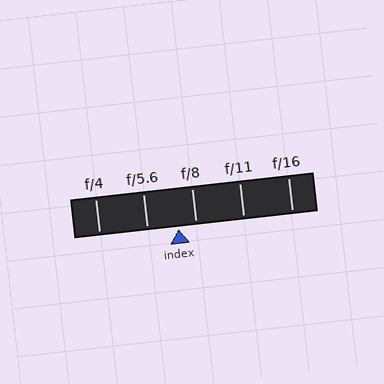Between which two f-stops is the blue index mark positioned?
The index mark is between f/5.6 and f/8.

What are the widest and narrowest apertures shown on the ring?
The widest aperture shown is f/4 and the narrowest is f/16.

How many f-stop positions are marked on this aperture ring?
There are 5 f-stop positions marked.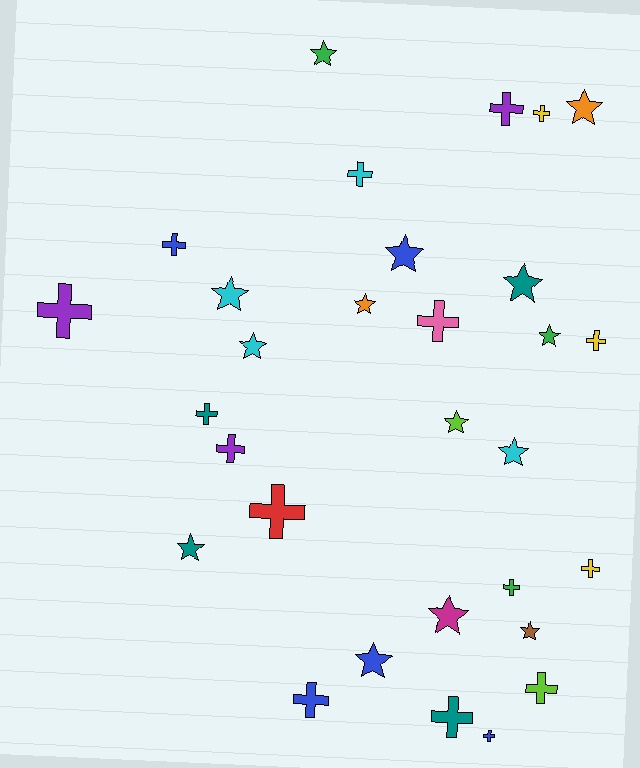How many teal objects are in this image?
There are 4 teal objects.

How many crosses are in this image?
There are 16 crosses.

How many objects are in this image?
There are 30 objects.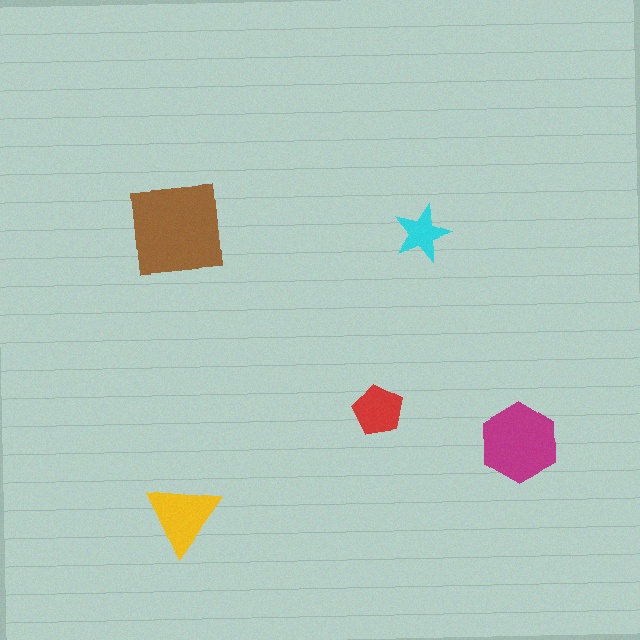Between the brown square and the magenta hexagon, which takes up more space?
The brown square.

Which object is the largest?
The brown square.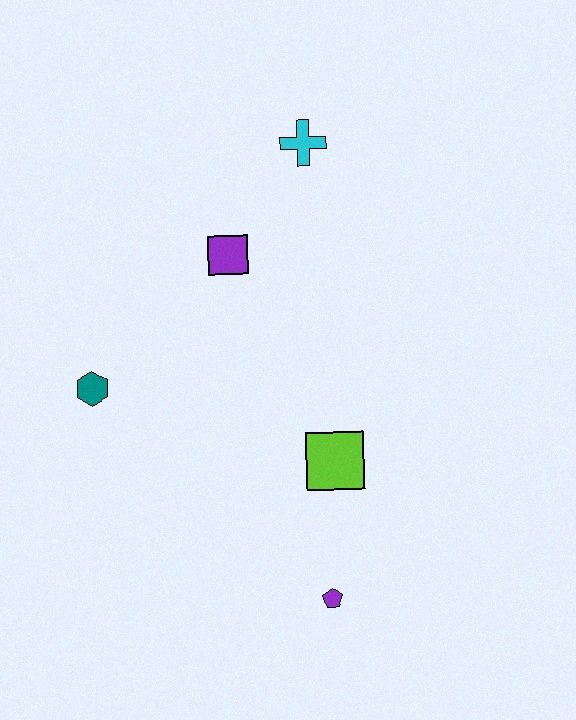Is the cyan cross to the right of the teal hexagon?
Yes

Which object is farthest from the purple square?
The purple pentagon is farthest from the purple square.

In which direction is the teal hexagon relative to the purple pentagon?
The teal hexagon is to the left of the purple pentagon.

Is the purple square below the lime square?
No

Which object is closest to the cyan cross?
The purple square is closest to the cyan cross.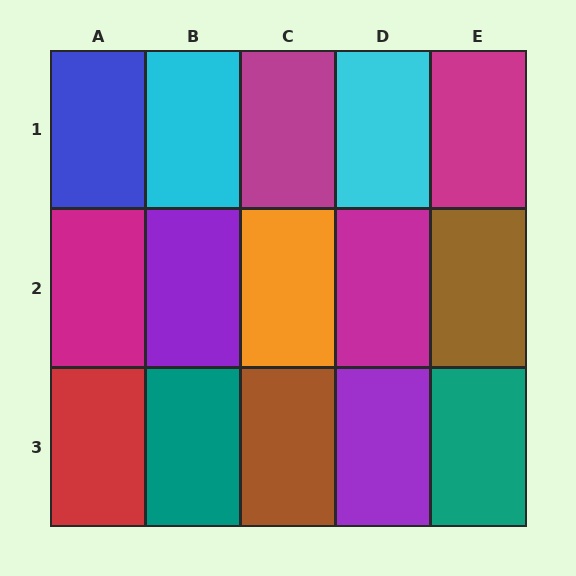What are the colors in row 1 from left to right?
Blue, cyan, magenta, cyan, magenta.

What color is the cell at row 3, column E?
Teal.